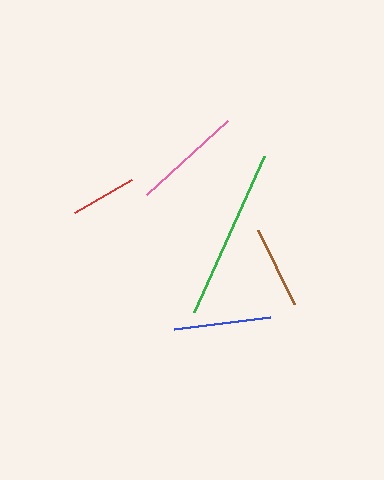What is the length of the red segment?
The red segment is approximately 66 pixels long.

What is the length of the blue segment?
The blue segment is approximately 97 pixels long.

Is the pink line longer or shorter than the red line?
The pink line is longer than the red line.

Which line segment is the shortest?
The red line is the shortest at approximately 66 pixels.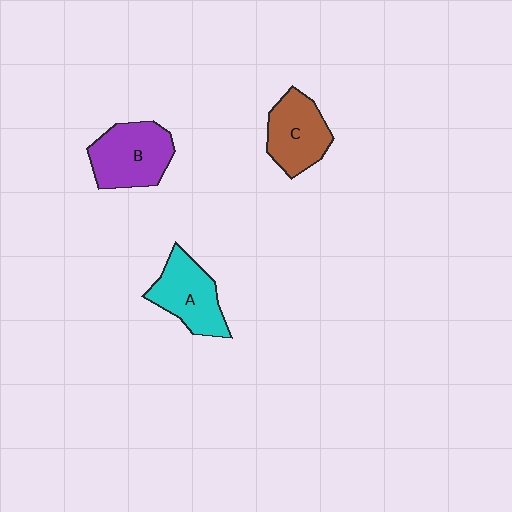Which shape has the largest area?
Shape B (purple).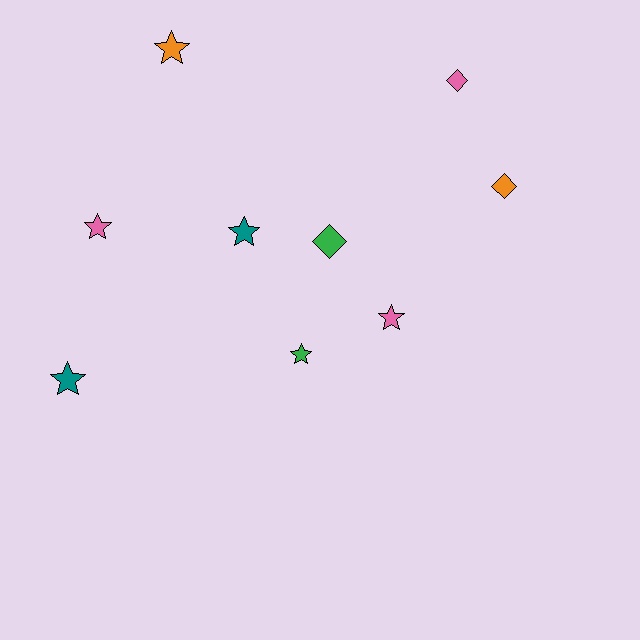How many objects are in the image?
There are 9 objects.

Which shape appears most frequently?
Star, with 6 objects.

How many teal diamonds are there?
There are no teal diamonds.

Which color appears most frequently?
Pink, with 3 objects.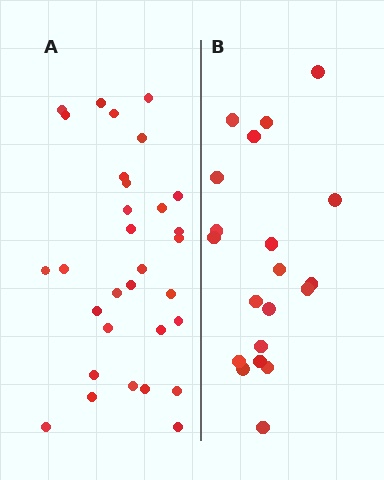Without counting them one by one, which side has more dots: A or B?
Region A (the left region) has more dots.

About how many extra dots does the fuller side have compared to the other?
Region A has roughly 12 or so more dots than region B.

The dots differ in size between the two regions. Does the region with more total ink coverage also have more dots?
No. Region B has more total ink coverage because its dots are larger, but region A actually contains more individual dots. Total area can be misleading — the number of items is what matters here.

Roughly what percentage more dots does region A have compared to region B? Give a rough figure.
About 55% more.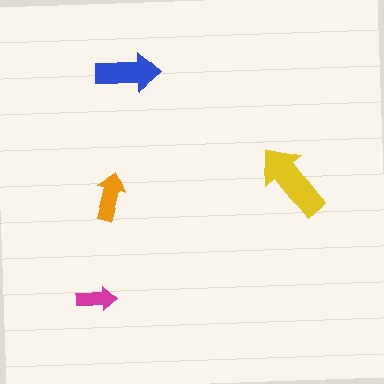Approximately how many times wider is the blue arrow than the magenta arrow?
About 1.5 times wider.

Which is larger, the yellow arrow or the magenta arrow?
The yellow one.